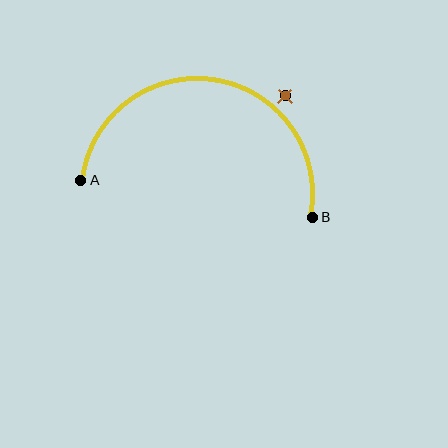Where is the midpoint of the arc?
The arc midpoint is the point on the curve farthest from the straight line joining A and B. It sits above that line.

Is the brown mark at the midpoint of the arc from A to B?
No — the brown mark does not lie on the arc at all. It sits slightly outside the curve.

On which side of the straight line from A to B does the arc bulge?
The arc bulges above the straight line connecting A and B.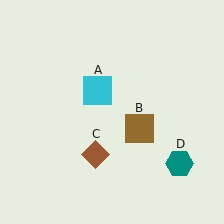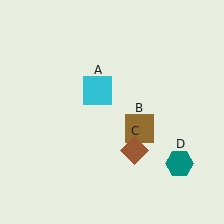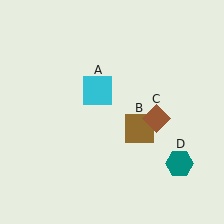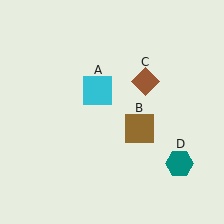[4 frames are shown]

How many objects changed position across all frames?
1 object changed position: brown diamond (object C).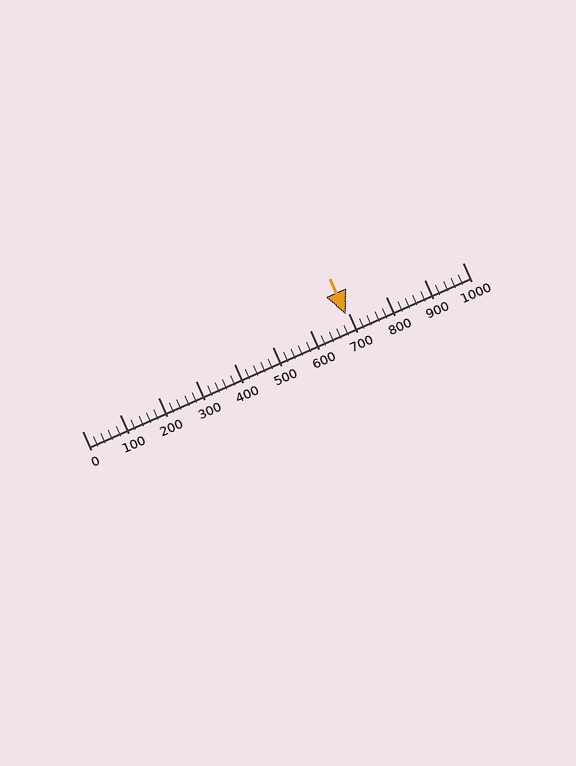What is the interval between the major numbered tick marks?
The major tick marks are spaced 100 units apart.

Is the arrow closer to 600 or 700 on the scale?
The arrow is closer to 700.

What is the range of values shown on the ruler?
The ruler shows values from 0 to 1000.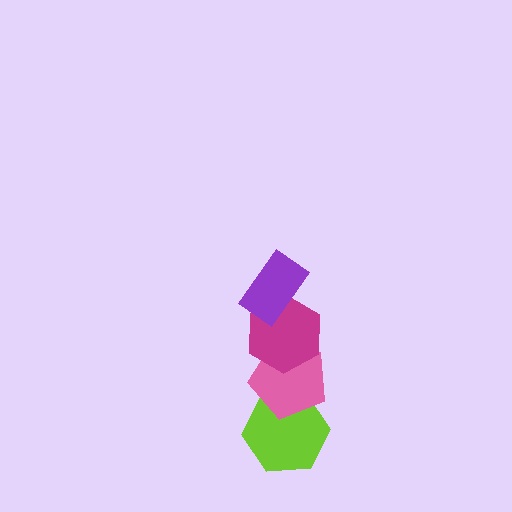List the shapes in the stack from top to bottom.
From top to bottom: the purple rectangle, the magenta hexagon, the pink pentagon, the lime hexagon.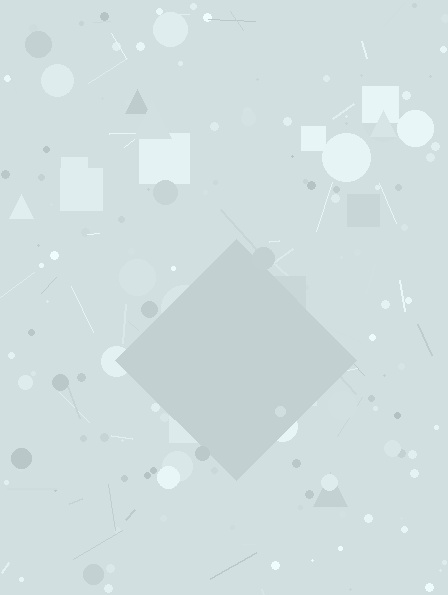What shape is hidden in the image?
A diamond is hidden in the image.